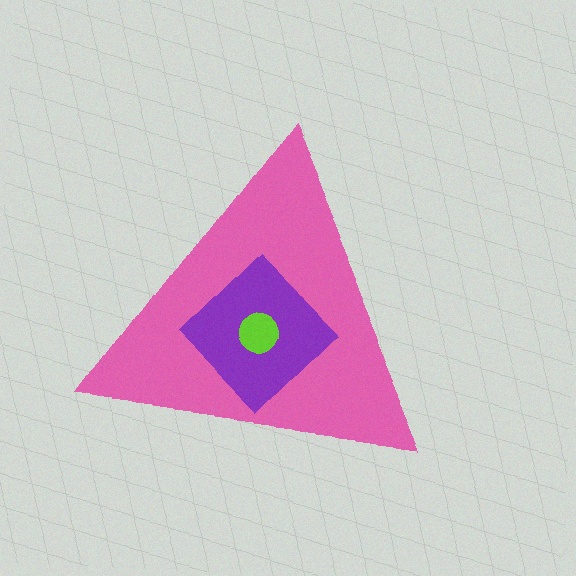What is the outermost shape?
The pink triangle.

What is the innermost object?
The lime circle.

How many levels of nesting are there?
3.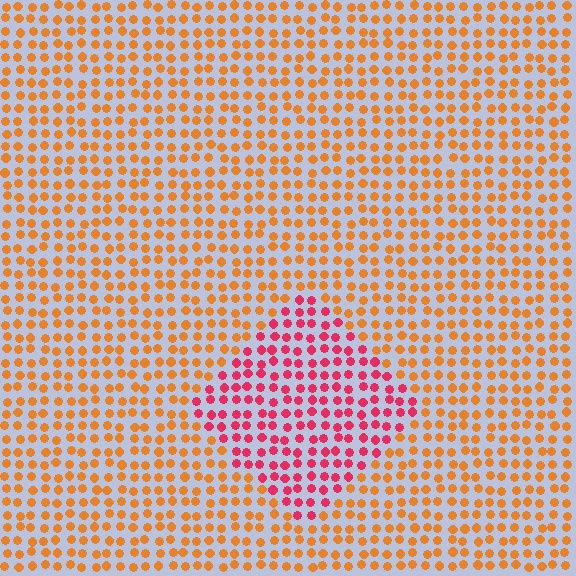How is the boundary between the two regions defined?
The boundary is defined purely by a slight shift in hue (about 46 degrees). Spacing, size, and orientation are identical on both sides.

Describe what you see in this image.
The image is filled with small orange elements in a uniform arrangement. A diamond-shaped region is visible where the elements are tinted to a slightly different hue, forming a subtle color boundary.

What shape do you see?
I see a diamond.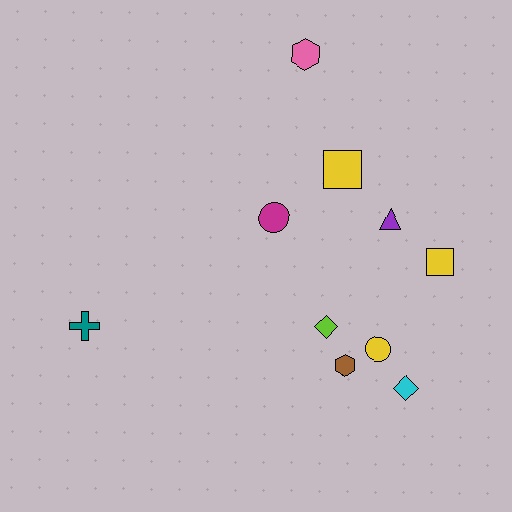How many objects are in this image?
There are 10 objects.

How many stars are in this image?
There are no stars.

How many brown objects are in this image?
There is 1 brown object.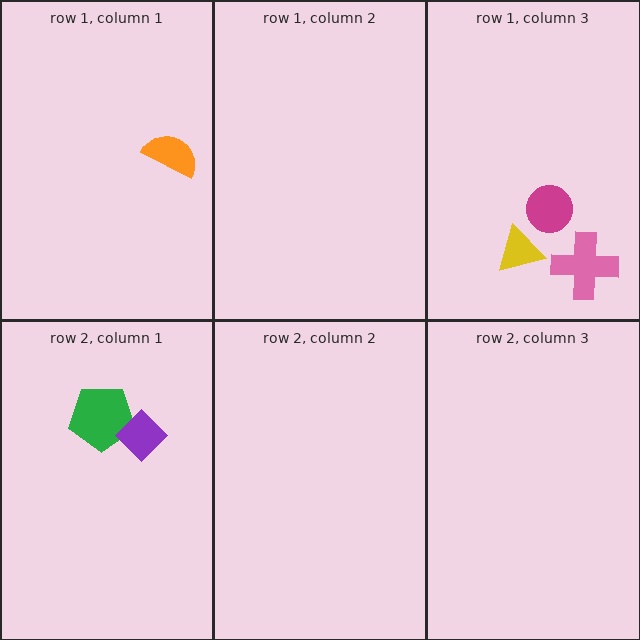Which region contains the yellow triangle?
The row 1, column 3 region.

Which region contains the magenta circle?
The row 1, column 3 region.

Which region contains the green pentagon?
The row 2, column 1 region.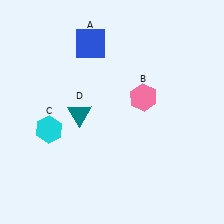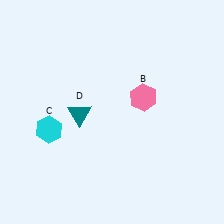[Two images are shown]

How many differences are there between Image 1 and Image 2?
There is 1 difference between the two images.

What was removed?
The blue square (A) was removed in Image 2.